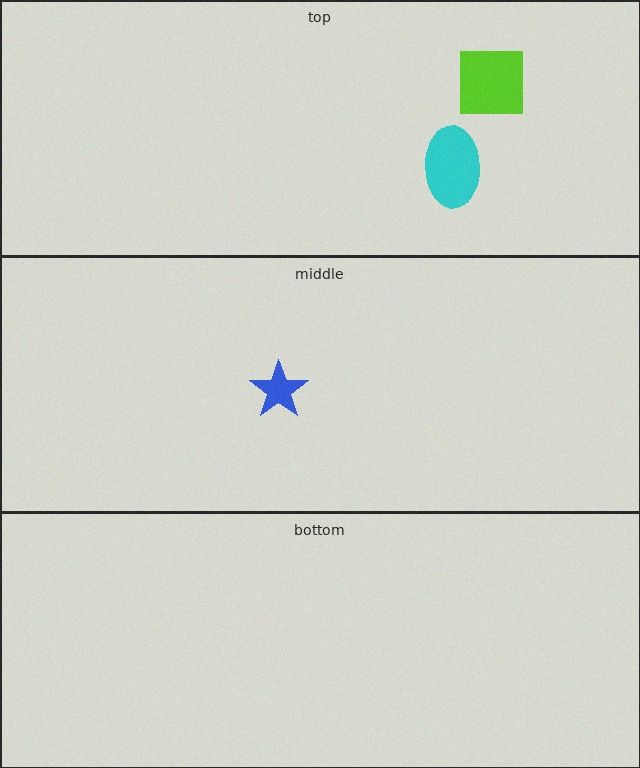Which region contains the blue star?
The middle region.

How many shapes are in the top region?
2.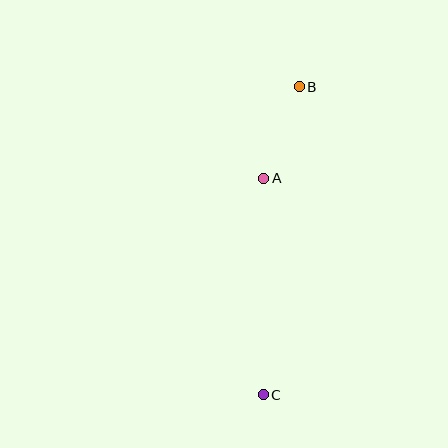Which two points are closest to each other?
Points A and B are closest to each other.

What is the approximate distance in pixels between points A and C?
The distance between A and C is approximately 217 pixels.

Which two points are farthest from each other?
Points B and C are farthest from each other.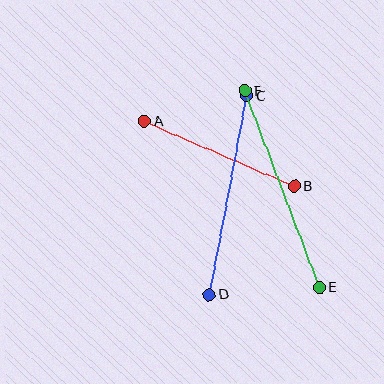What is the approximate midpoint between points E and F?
The midpoint is at approximately (282, 189) pixels.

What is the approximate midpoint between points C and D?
The midpoint is at approximately (228, 195) pixels.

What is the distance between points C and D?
The distance is approximately 202 pixels.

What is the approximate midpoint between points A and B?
The midpoint is at approximately (219, 154) pixels.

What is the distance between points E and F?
The distance is approximately 211 pixels.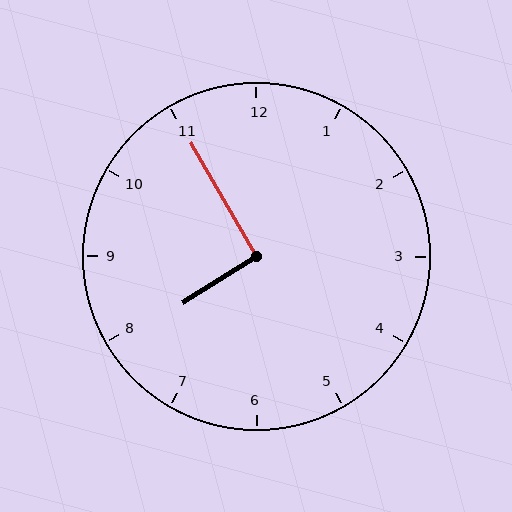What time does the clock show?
7:55.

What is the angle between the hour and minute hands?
Approximately 92 degrees.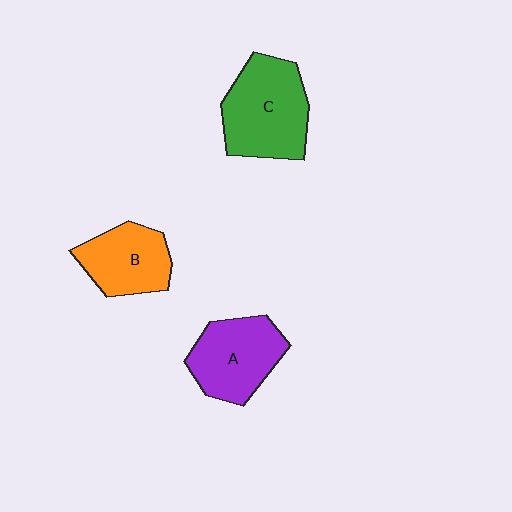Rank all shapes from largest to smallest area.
From largest to smallest: C (green), A (purple), B (orange).